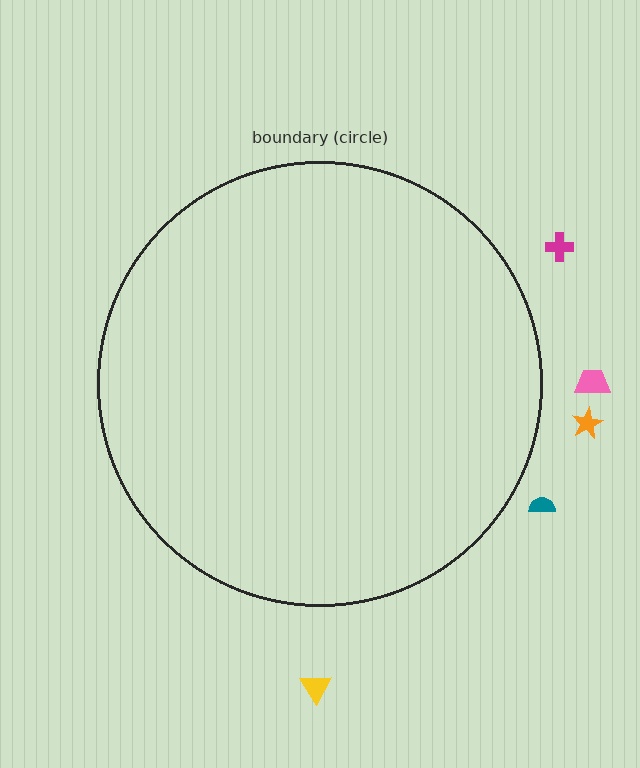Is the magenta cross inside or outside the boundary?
Outside.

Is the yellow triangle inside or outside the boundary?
Outside.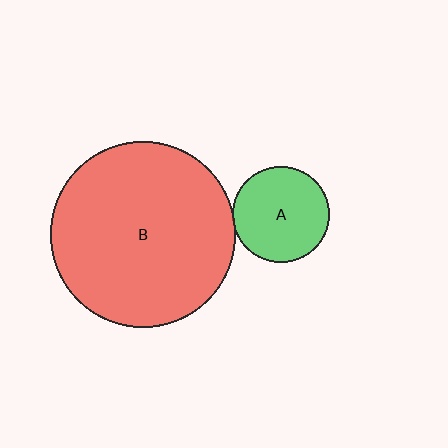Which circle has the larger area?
Circle B (red).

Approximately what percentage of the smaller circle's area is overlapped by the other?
Approximately 5%.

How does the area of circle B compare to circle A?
Approximately 3.7 times.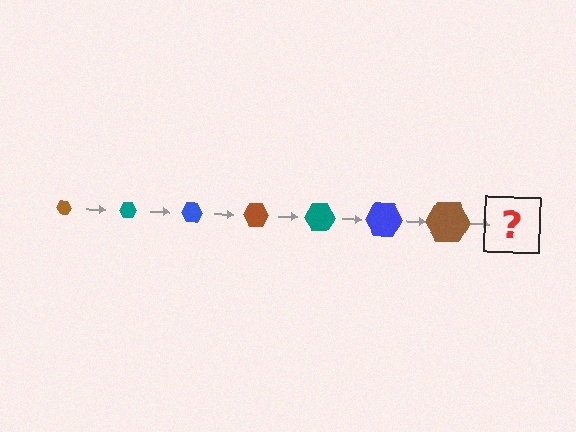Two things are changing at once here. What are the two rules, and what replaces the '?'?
The two rules are that the hexagon grows larger each step and the color cycles through brown, teal, and blue. The '?' should be a teal hexagon, larger than the previous one.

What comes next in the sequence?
The next element should be a teal hexagon, larger than the previous one.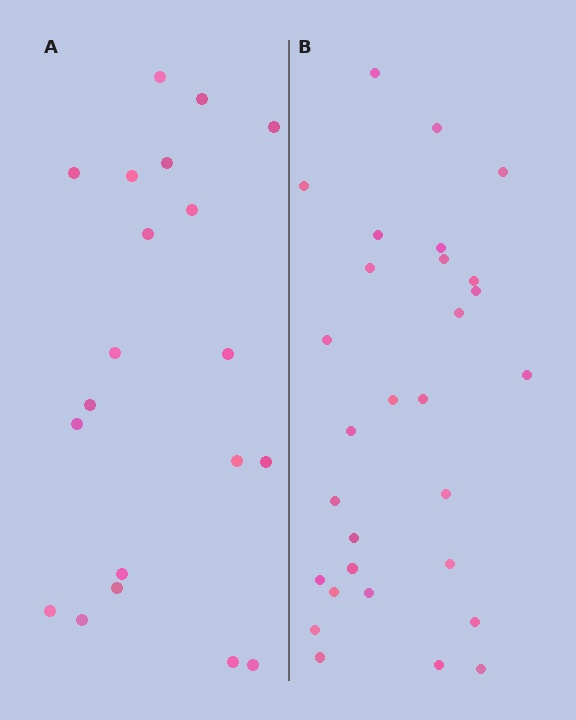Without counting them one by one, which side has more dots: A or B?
Region B (the right region) has more dots.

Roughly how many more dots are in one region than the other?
Region B has roughly 8 or so more dots than region A.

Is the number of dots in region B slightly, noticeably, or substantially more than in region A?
Region B has substantially more. The ratio is roughly 1.4 to 1.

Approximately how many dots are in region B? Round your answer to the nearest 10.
About 30 dots. (The exact count is 29, which rounds to 30.)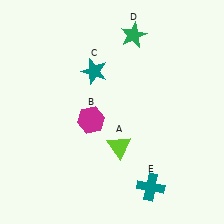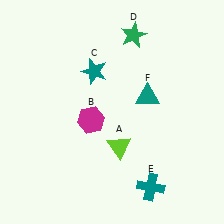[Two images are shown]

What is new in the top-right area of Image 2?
A teal triangle (F) was added in the top-right area of Image 2.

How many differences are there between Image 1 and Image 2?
There is 1 difference between the two images.